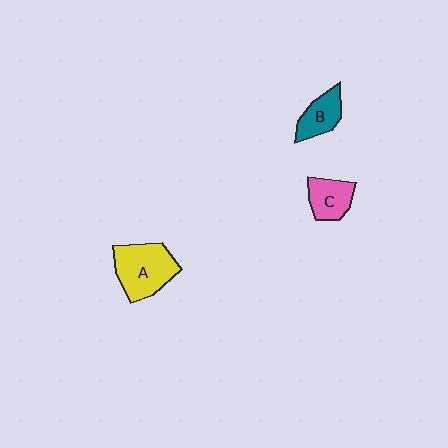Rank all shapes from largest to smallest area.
From largest to smallest: A (yellow), C (pink), B (teal).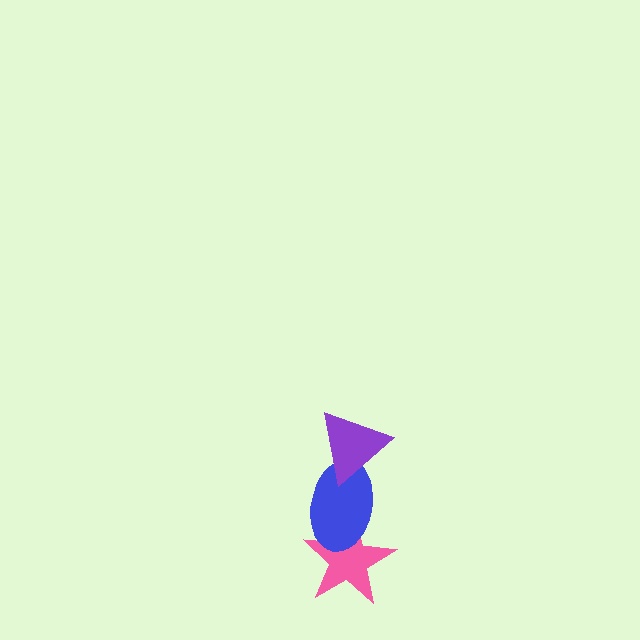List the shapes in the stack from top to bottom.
From top to bottom: the purple triangle, the blue ellipse, the pink star.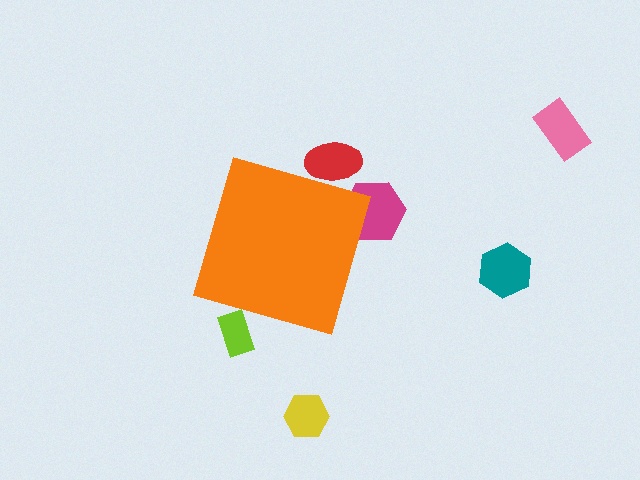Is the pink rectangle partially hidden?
No, the pink rectangle is fully visible.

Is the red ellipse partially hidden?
Yes, the red ellipse is partially hidden behind the orange diamond.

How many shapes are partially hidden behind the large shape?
3 shapes are partially hidden.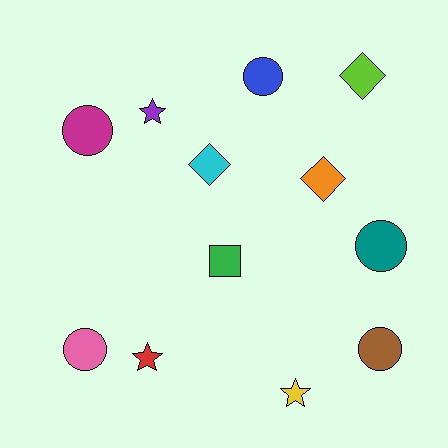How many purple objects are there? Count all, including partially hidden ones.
There is 1 purple object.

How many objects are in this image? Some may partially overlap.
There are 12 objects.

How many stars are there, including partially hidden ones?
There are 3 stars.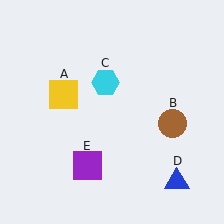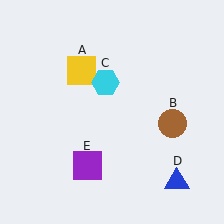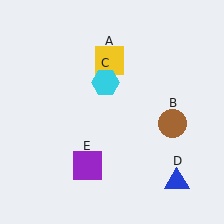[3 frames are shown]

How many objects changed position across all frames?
1 object changed position: yellow square (object A).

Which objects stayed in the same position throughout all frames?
Brown circle (object B) and cyan hexagon (object C) and blue triangle (object D) and purple square (object E) remained stationary.